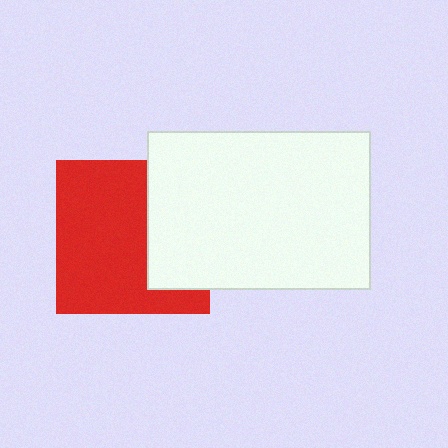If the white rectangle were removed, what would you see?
You would see the complete red square.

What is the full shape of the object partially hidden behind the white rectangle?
The partially hidden object is a red square.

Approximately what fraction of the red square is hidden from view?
Roughly 34% of the red square is hidden behind the white rectangle.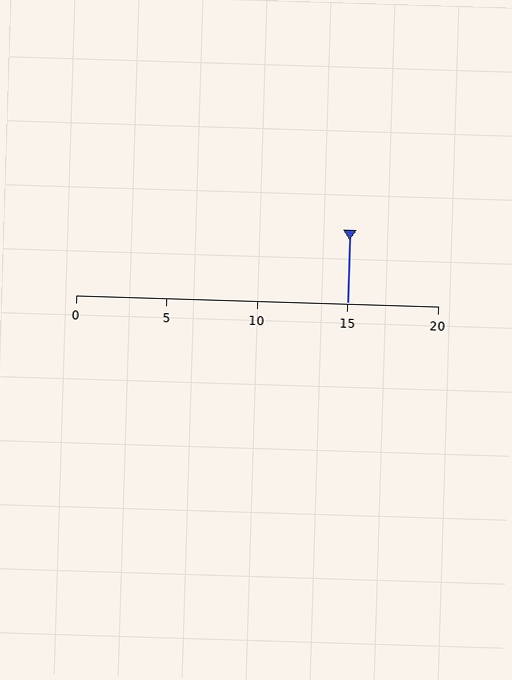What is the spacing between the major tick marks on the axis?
The major ticks are spaced 5 apart.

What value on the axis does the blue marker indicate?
The marker indicates approximately 15.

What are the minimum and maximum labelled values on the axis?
The axis runs from 0 to 20.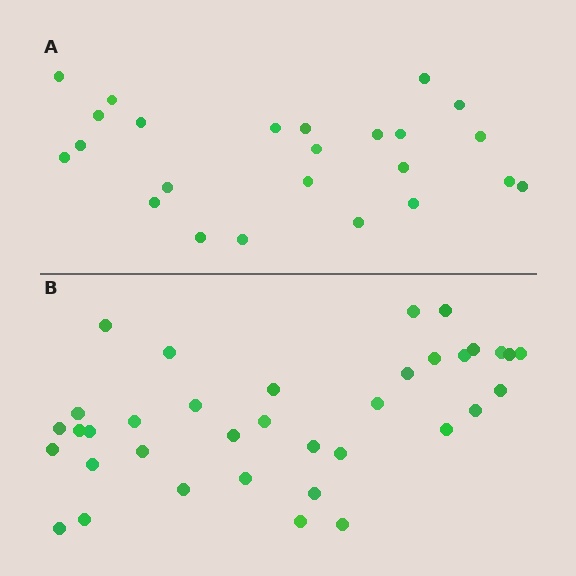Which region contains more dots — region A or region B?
Region B (the bottom region) has more dots.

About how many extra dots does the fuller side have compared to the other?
Region B has roughly 12 or so more dots than region A.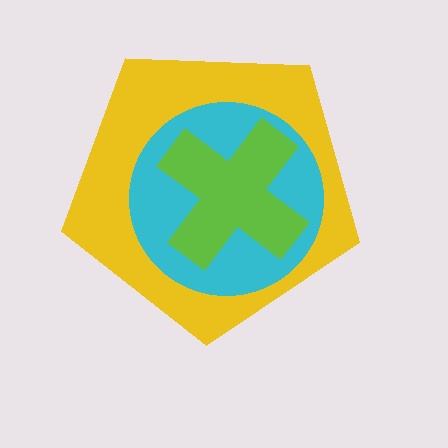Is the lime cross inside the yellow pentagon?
Yes.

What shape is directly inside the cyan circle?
The lime cross.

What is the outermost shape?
The yellow pentagon.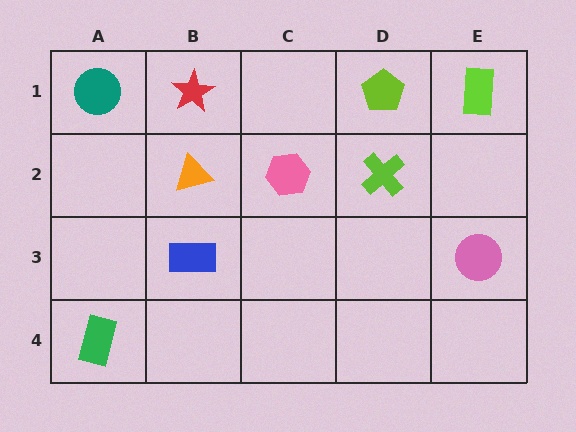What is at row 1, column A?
A teal circle.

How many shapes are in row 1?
4 shapes.